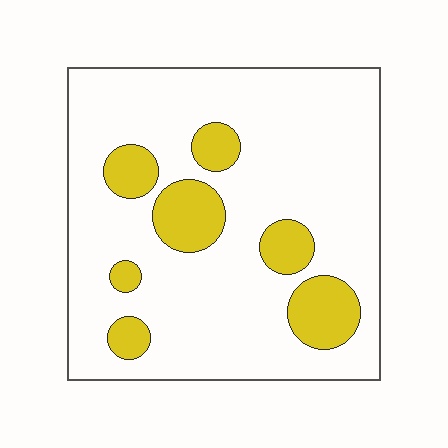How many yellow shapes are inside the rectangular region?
7.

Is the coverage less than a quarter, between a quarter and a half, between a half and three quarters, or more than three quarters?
Less than a quarter.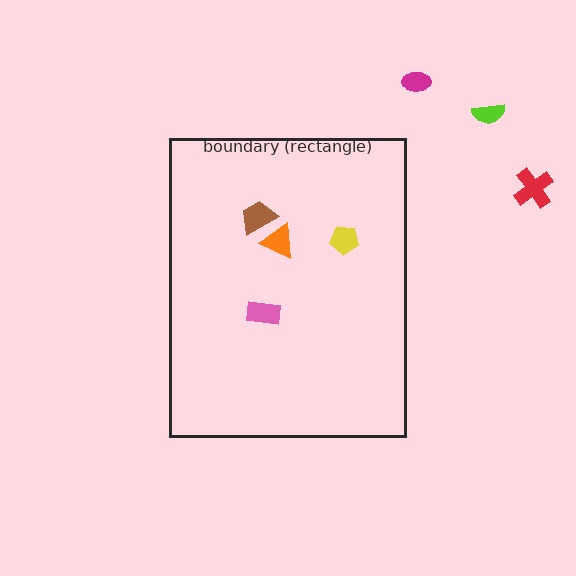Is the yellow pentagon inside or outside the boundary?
Inside.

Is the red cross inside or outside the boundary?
Outside.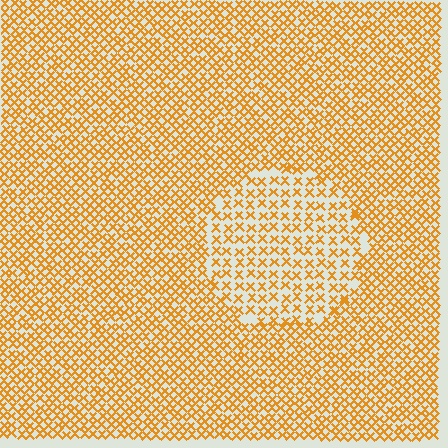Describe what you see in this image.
The image contains small orange elements arranged at two different densities. A circle-shaped region is visible where the elements are less densely packed than the surrounding area.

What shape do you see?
I see a circle.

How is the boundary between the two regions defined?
The boundary is defined by a change in element density (approximately 1.7x ratio). All elements are the same color, size, and shape.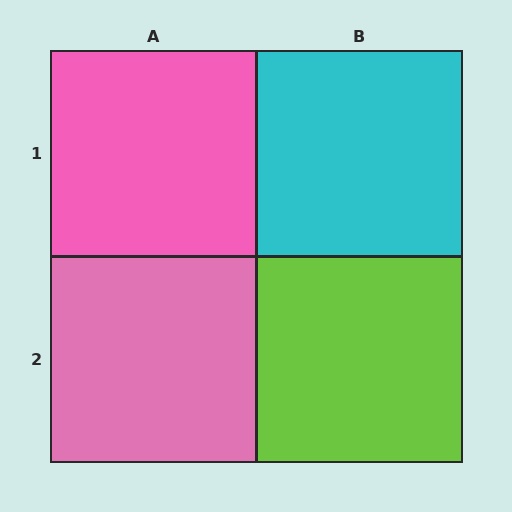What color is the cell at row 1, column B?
Cyan.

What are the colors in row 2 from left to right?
Pink, lime.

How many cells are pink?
2 cells are pink.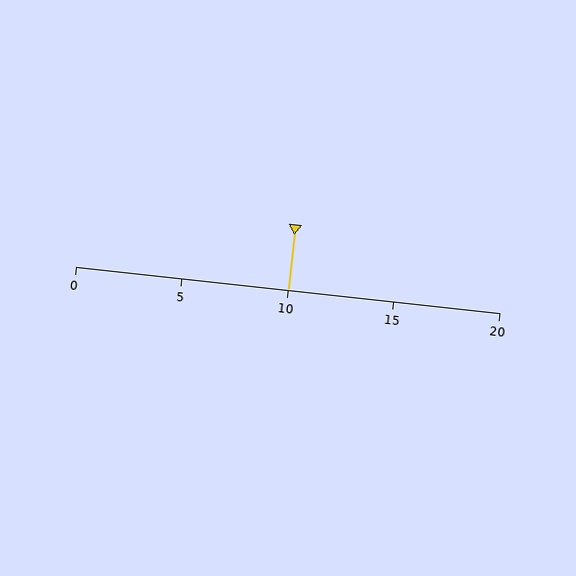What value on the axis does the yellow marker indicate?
The marker indicates approximately 10.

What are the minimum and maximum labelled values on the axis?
The axis runs from 0 to 20.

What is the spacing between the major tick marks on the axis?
The major ticks are spaced 5 apart.